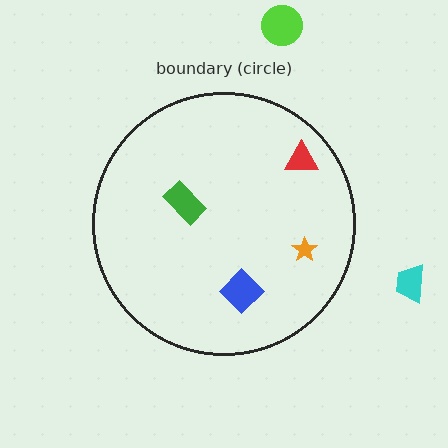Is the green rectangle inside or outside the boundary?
Inside.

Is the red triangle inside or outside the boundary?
Inside.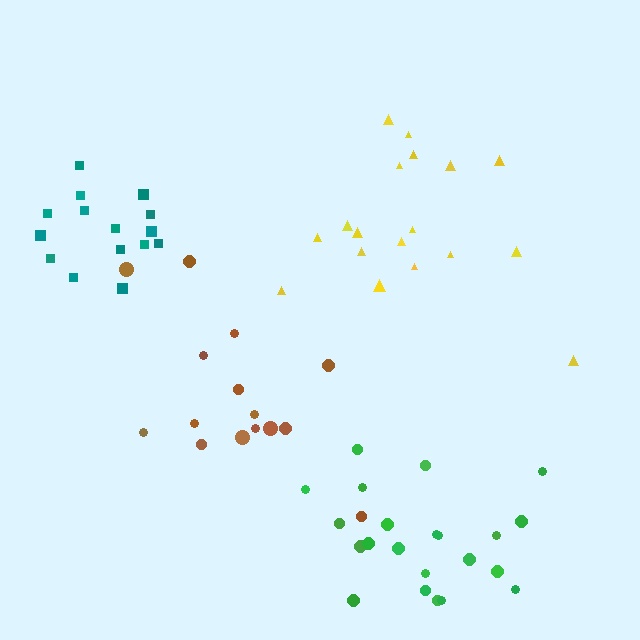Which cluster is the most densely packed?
Teal.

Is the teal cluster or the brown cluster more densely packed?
Teal.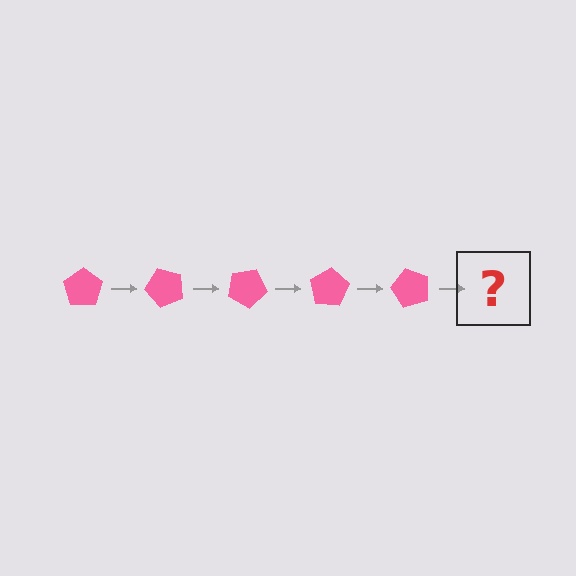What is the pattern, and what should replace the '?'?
The pattern is that the pentagon rotates 50 degrees each step. The '?' should be a pink pentagon rotated 250 degrees.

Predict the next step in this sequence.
The next step is a pink pentagon rotated 250 degrees.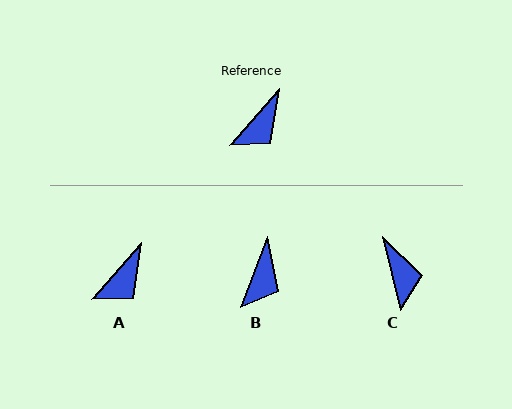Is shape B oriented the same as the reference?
No, it is off by about 21 degrees.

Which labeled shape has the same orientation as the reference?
A.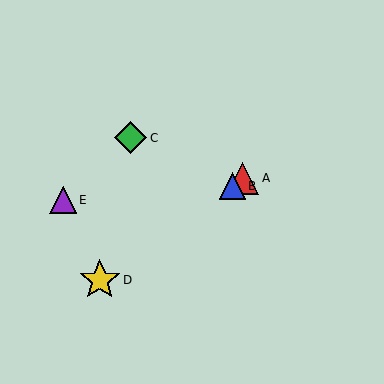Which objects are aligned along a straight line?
Objects A, B, D are aligned along a straight line.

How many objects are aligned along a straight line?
3 objects (A, B, D) are aligned along a straight line.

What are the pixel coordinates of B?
Object B is at (232, 186).